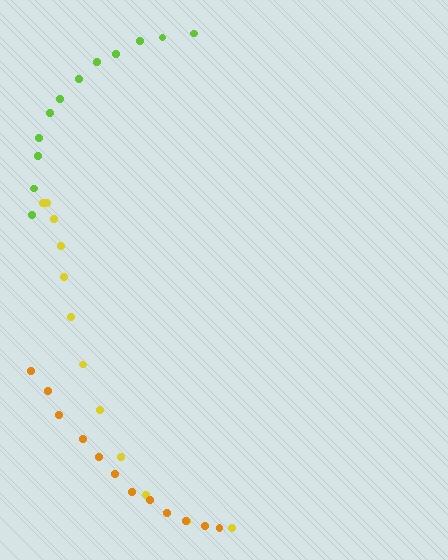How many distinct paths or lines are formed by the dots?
There are 3 distinct paths.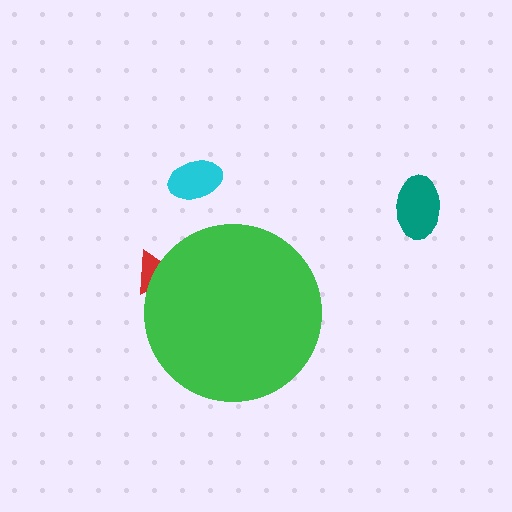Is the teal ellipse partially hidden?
No, the teal ellipse is fully visible.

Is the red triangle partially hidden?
Yes, the red triangle is partially hidden behind the green circle.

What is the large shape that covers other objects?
A green circle.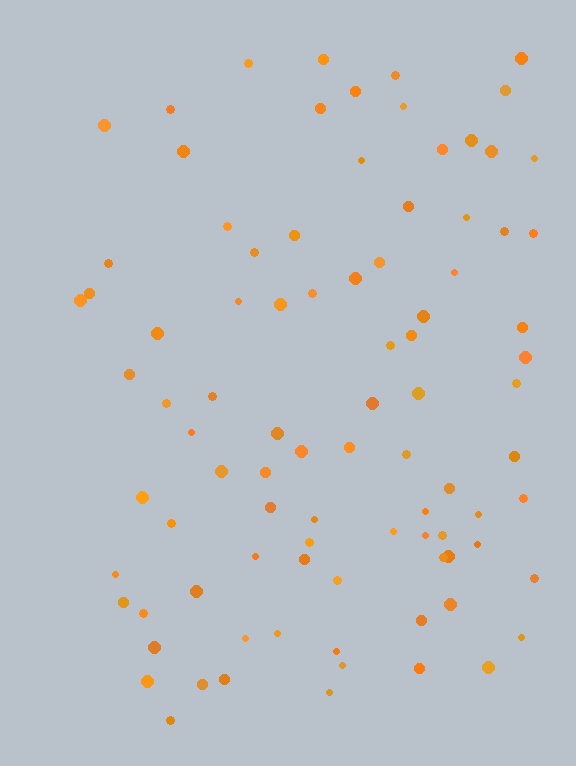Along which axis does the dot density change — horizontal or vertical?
Horizontal.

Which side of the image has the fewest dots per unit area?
The left.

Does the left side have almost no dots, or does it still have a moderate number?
Still a moderate number, just noticeably fewer than the right.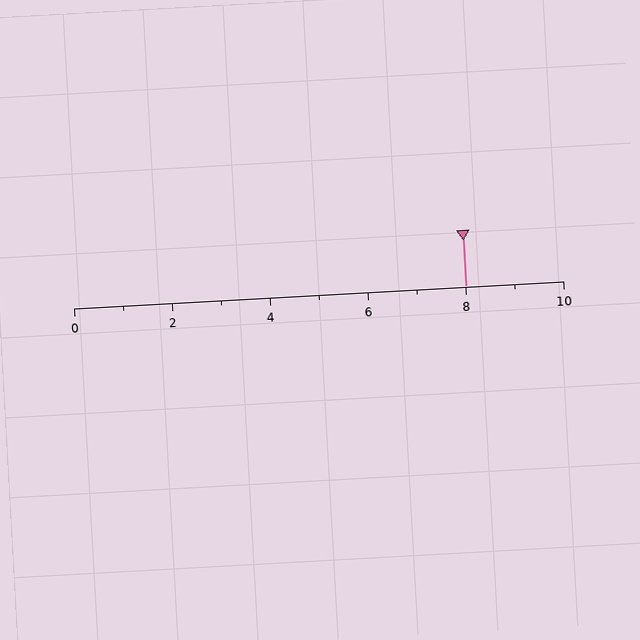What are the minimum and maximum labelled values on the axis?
The axis runs from 0 to 10.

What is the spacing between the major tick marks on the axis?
The major ticks are spaced 2 apart.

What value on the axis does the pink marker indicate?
The marker indicates approximately 8.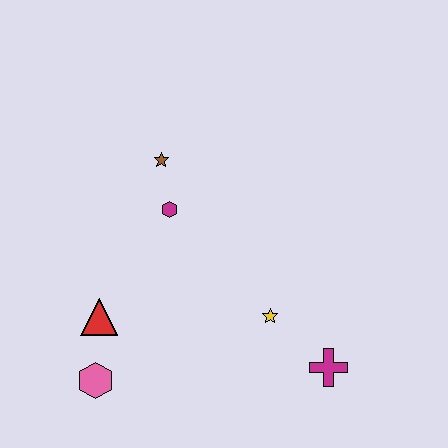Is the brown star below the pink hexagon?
No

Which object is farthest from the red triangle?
The magenta cross is farthest from the red triangle.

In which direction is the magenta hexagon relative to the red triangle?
The magenta hexagon is above the red triangle.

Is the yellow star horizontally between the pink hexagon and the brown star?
No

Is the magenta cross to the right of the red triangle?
Yes